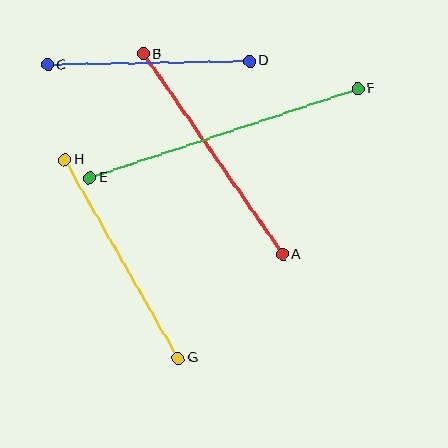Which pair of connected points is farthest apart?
Points E and F are farthest apart.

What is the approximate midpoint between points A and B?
The midpoint is at approximately (213, 154) pixels.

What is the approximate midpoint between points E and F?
The midpoint is at approximately (224, 133) pixels.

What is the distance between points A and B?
The distance is approximately 244 pixels.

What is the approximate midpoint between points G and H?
The midpoint is at approximately (122, 259) pixels.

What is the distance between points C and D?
The distance is approximately 202 pixels.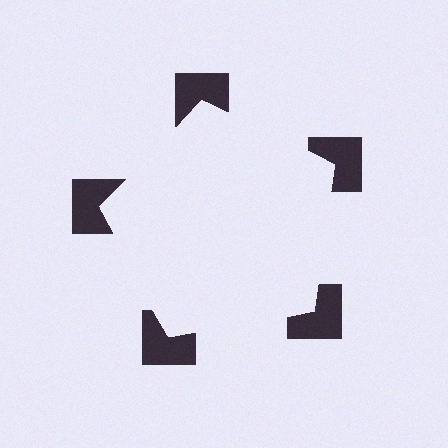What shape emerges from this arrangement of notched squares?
An illusory pentagon — its edges are inferred from the aligned wedge cuts in the notched squares, not physically drawn.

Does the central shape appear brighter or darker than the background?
It typically appears slightly brighter than the background, even though no actual brightness change is drawn.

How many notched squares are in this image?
There are 5 — one at each vertex of the illusory pentagon.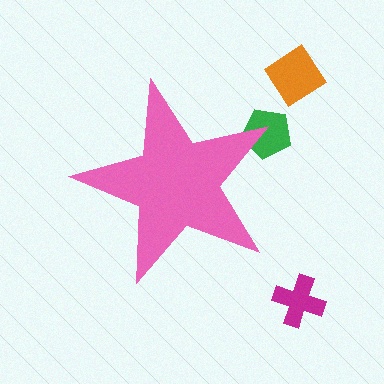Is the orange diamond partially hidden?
No, the orange diamond is fully visible.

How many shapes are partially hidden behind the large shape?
1 shape is partially hidden.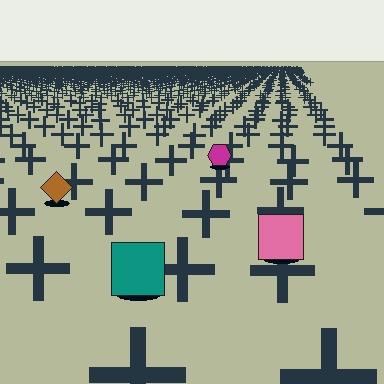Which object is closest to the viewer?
The teal square is closest. The texture marks near it are larger and more spread out.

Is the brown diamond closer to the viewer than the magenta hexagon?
Yes. The brown diamond is closer — you can tell from the texture gradient: the ground texture is coarser near it.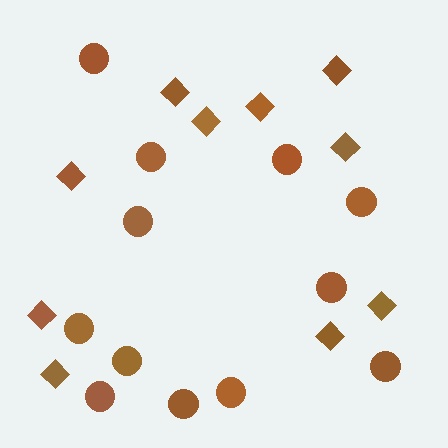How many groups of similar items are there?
There are 2 groups: one group of circles (12) and one group of diamonds (10).